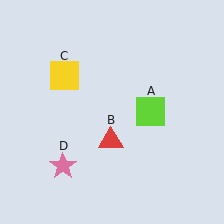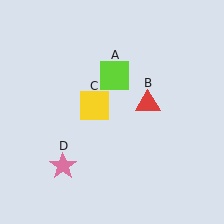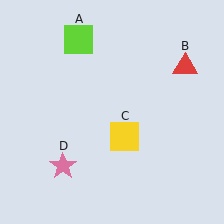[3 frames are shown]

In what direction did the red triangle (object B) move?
The red triangle (object B) moved up and to the right.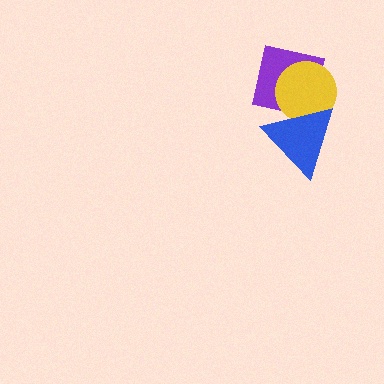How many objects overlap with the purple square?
2 objects overlap with the purple square.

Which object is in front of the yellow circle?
The blue triangle is in front of the yellow circle.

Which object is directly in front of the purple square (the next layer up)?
The yellow circle is directly in front of the purple square.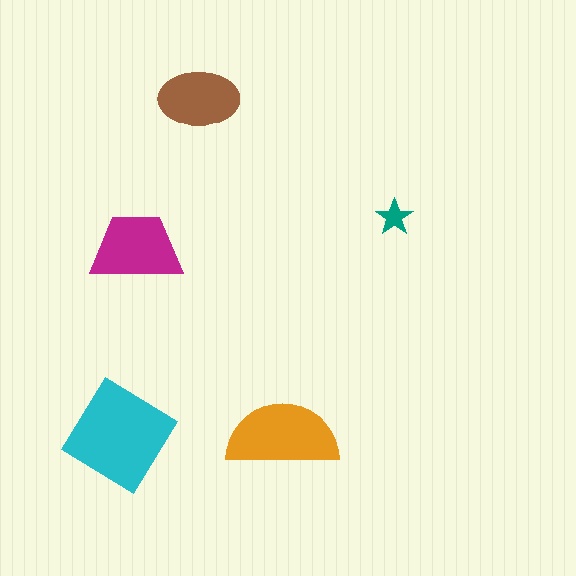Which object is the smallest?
The teal star.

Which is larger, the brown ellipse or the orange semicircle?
The orange semicircle.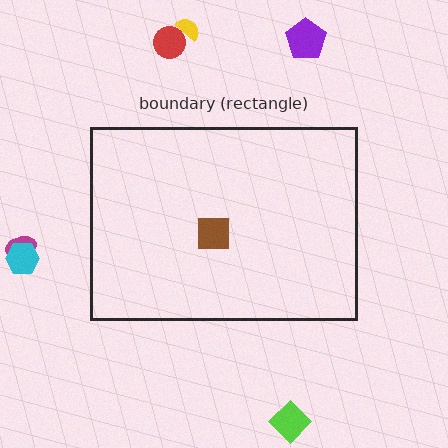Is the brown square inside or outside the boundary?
Inside.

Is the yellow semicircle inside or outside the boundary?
Outside.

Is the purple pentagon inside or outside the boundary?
Outside.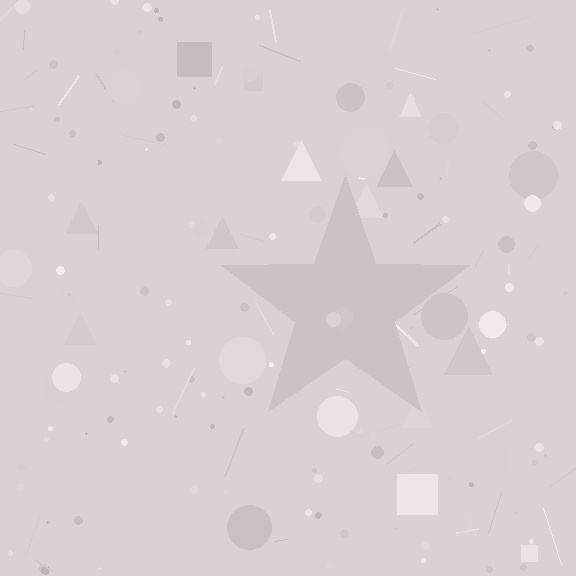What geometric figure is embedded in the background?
A star is embedded in the background.